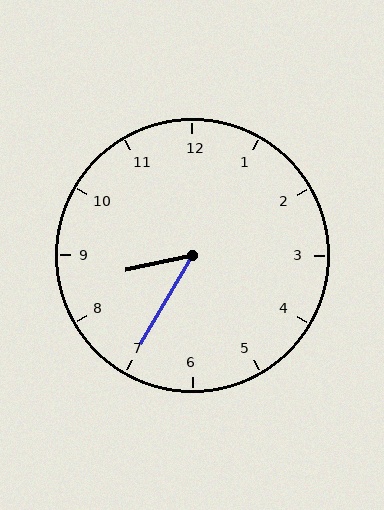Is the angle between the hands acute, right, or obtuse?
It is acute.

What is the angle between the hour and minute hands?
Approximately 48 degrees.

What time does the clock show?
8:35.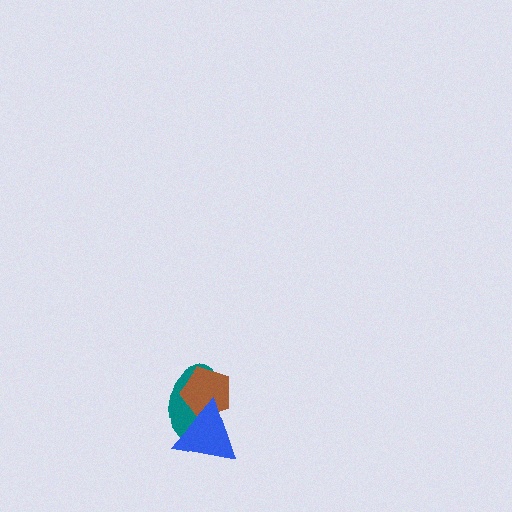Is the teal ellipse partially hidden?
Yes, it is partially covered by another shape.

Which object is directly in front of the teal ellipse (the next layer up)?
The brown pentagon is directly in front of the teal ellipse.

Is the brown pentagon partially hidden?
Yes, it is partially covered by another shape.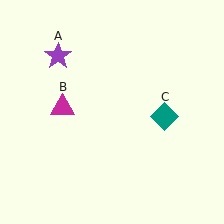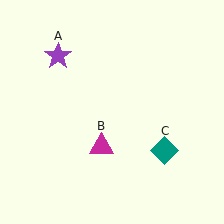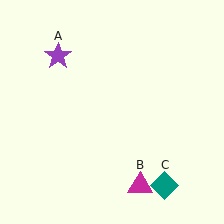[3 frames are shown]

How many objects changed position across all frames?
2 objects changed position: magenta triangle (object B), teal diamond (object C).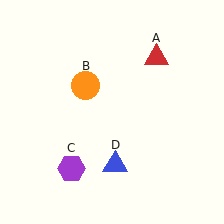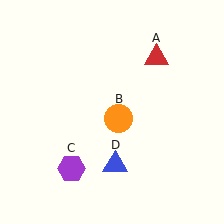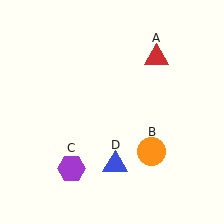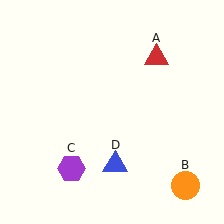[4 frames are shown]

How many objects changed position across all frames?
1 object changed position: orange circle (object B).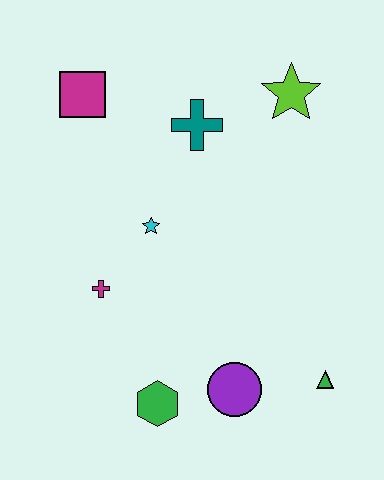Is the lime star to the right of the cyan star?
Yes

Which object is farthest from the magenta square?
The green triangle is farthest from the magenta square.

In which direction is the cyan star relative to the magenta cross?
The cyan star is above the magenta cross.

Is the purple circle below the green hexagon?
No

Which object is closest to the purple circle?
The green hexagon is closest to the purple circle.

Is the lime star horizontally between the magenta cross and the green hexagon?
No